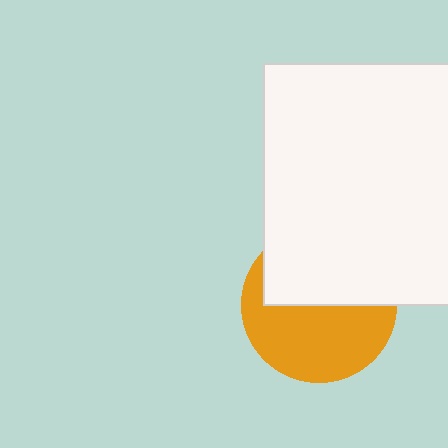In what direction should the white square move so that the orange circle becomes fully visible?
The white square should move up. That is the shortest direction to clear the overlap and leave the orange circle fully visible.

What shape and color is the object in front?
The object in front is a white square.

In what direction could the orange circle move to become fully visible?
The orange circle could move down. That would shift it out from behind the white square entirely.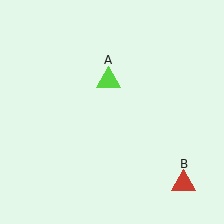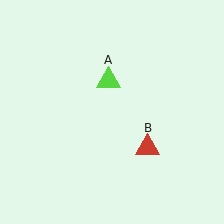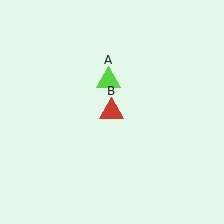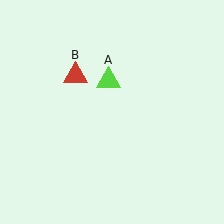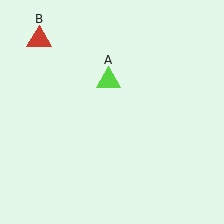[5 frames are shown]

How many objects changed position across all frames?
1 object changed position: red triangle (object B).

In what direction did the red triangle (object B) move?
The red triangle (object B) moved up and to the left.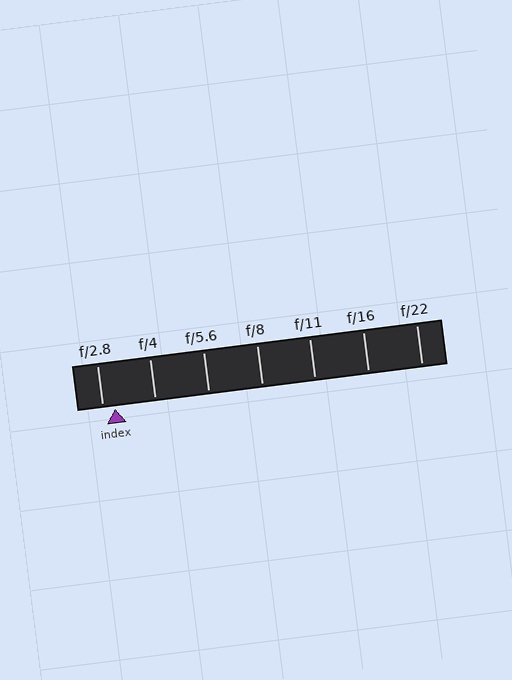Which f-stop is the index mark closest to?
The index mark is closest to f/2.8.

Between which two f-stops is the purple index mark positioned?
The index mark is between f/2.8 and f/4.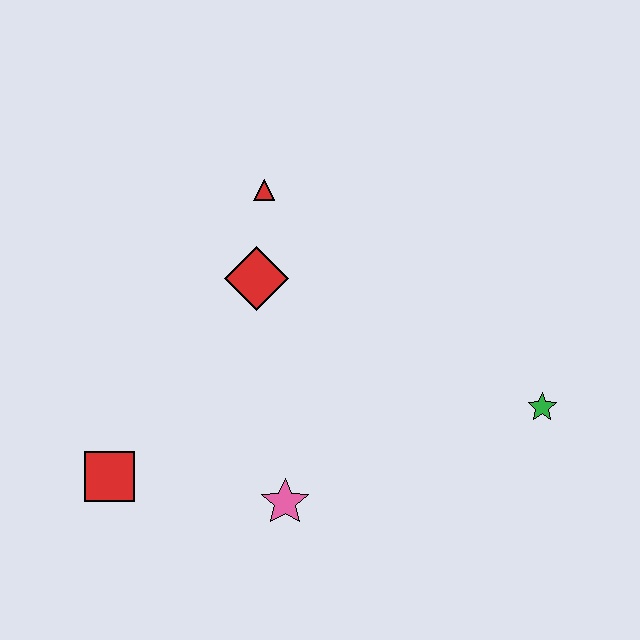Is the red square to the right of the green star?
No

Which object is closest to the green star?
The pink star is closest to the green star.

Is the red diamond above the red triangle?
No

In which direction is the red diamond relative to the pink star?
The red diamond is above the pink star.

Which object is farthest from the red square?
The green star is farthest from the red square.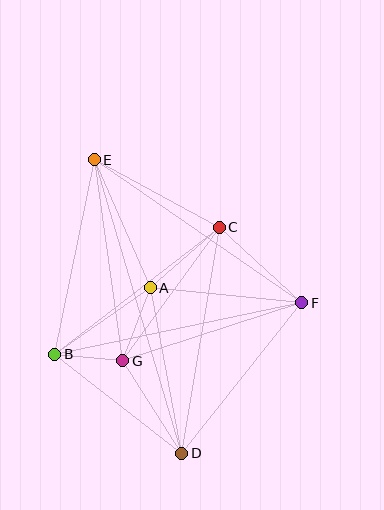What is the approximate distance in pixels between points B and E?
The distance between B and E is approximately 198 pixels.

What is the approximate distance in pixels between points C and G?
The distance between C and G is approximately 165 pixels.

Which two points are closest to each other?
Points B and G are closest to each other.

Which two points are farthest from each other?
Points D and E are farthest from each other.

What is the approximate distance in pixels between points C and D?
The distance between C and D is approximately 229 pixels.